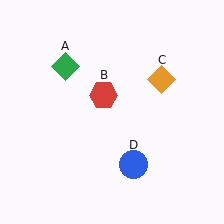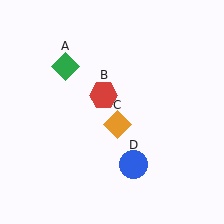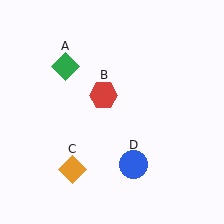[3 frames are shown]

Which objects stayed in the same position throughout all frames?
Green diamond (object A) and red hexagon (object B) and blue circle (object D) remained stationary.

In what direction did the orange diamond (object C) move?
The orange diamond (object C) moved down and to the left.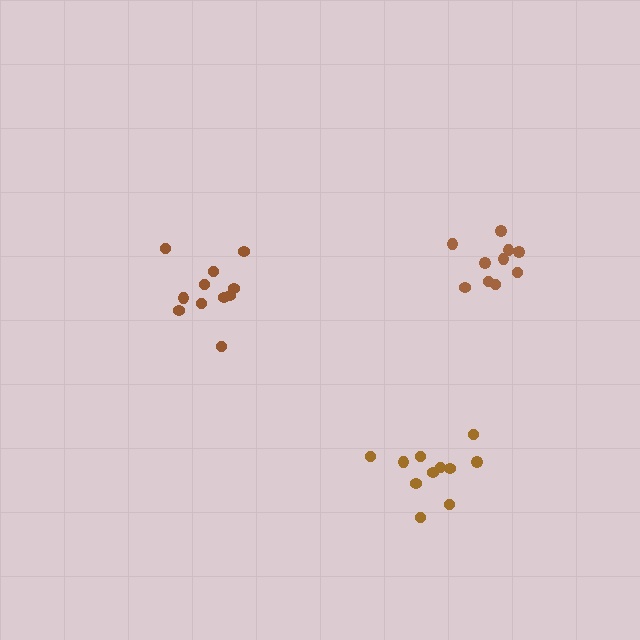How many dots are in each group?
Group 1: 10 dots, Group 2: 11 dots, Group 3: 11 dots (32 total).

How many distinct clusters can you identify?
There are 3 distinct clusters.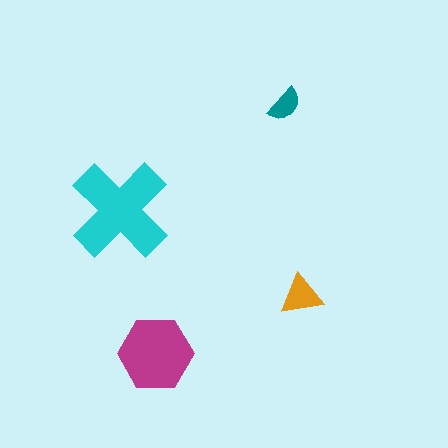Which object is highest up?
The teal semicircle is topmost.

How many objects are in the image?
There are 4 objects in the image.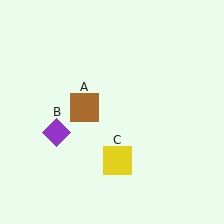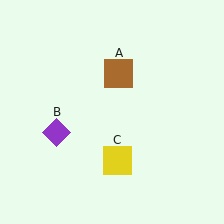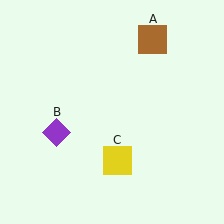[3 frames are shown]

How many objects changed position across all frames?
1 object changed position: brown square (object A).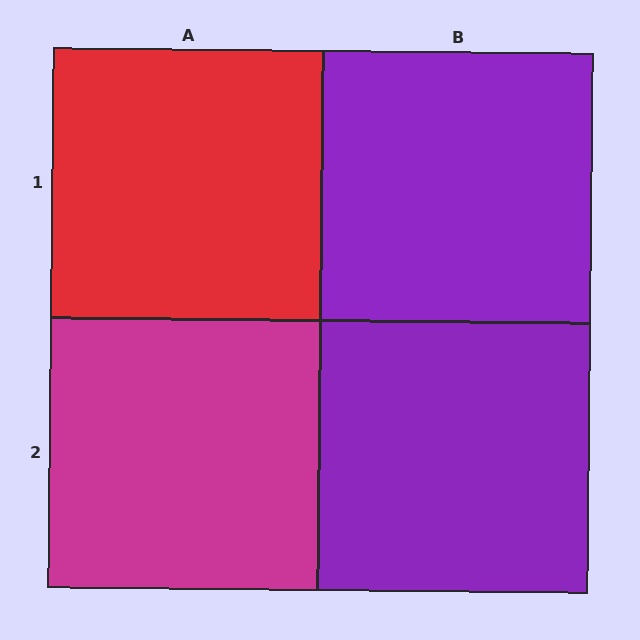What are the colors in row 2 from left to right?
Magenta, purple.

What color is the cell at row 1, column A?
Red.